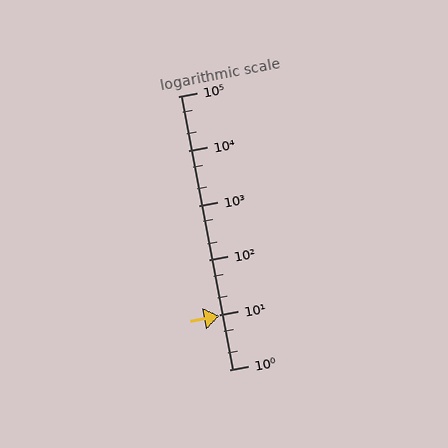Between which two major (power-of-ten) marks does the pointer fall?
The pointer is between 1 and 10.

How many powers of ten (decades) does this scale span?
The scale spans 5 decades, from 1 to 100000.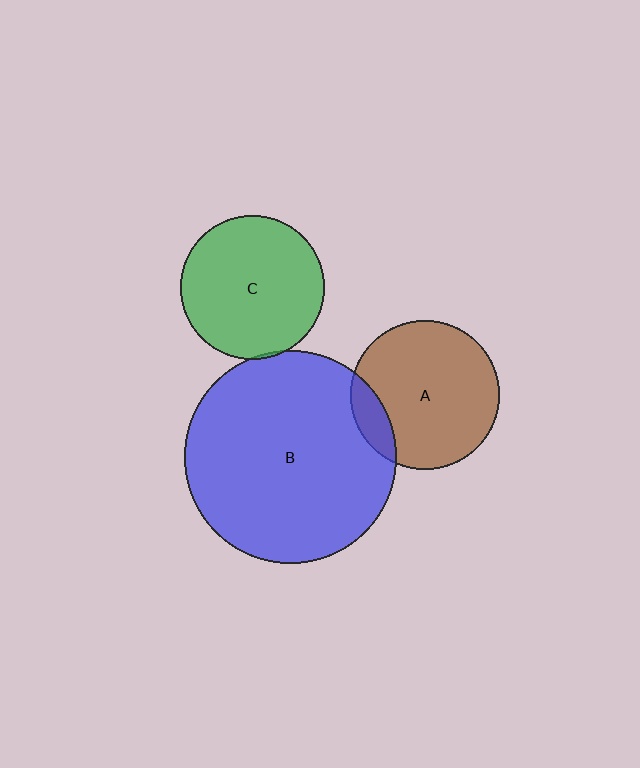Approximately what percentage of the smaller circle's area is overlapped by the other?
Approximately 15%.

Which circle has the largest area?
Circle B (blue).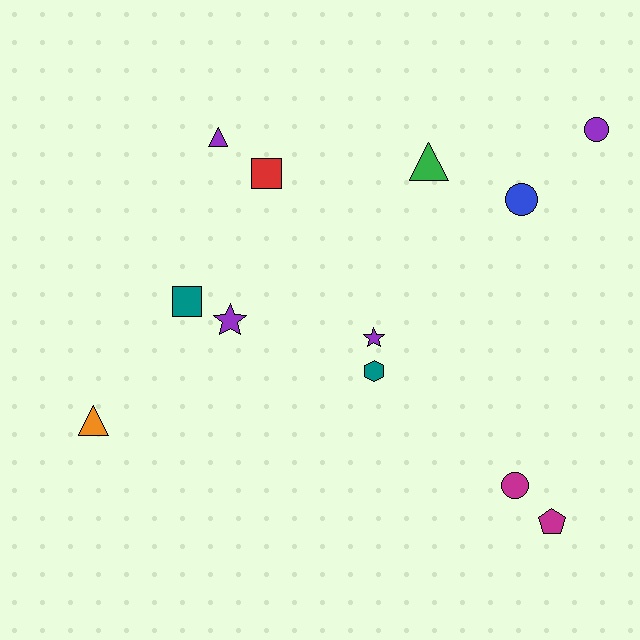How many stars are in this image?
There are 2 stars.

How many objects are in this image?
There are 12 objects.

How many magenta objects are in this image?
There are 2 magenta objects.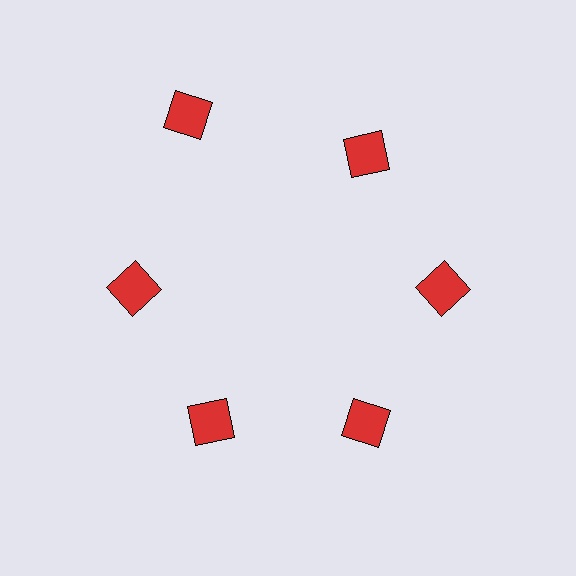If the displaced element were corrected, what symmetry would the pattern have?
It would have 6-fold rotational symmetry — the pattern would map onto itself every 60 degrees.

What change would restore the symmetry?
The symmetry would be restored by moving it inward, back onto the ring so that all 6 squares sit at equal angles and equal distance from the center.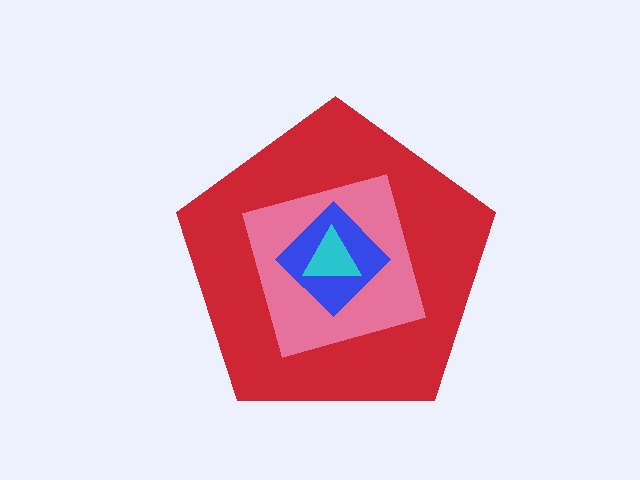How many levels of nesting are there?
4.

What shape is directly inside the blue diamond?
The cyan triangle.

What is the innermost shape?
The cyan triangle.